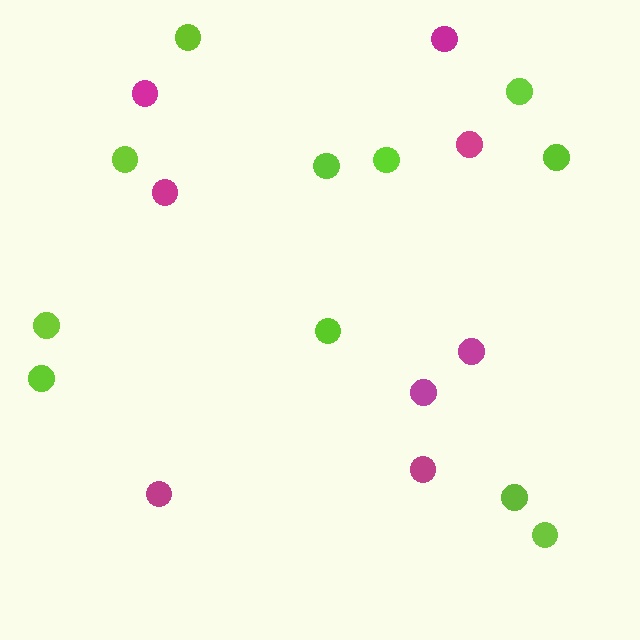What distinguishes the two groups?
There are 2 groups: one group of magenta circles (8) and one group of lime circles (11).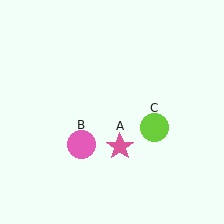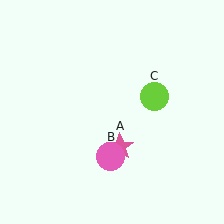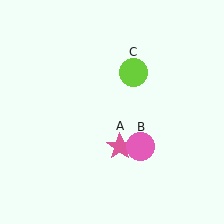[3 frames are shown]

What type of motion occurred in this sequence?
The pink circle (object B), lime circle (object C) rotated counterclockwise around the center of the scene.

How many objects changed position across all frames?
2 objects changed position: pink circle (object B), lime circle (object C).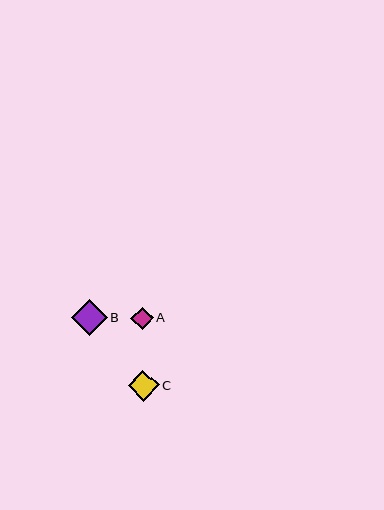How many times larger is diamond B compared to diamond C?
Diamond B is approximately 1.2 times the size of diamond C.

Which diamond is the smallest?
Diamond A is the smallest with a size of approximately 22 pixels.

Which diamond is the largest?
Diamond B is the largest with a size of approximately 36 pixels.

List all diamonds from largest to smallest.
From largest to smallest: B, C, A.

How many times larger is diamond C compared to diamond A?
Diamond C is approximately 1.4 times the size of diamond A.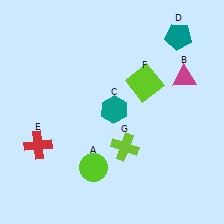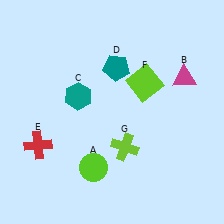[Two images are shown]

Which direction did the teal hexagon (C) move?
The teal hexagon (C) moved left.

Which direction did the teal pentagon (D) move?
The teal pentagon (D) moved left.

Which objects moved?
The objects that moved are: the teal hexagon (C), the teal pentagon (D).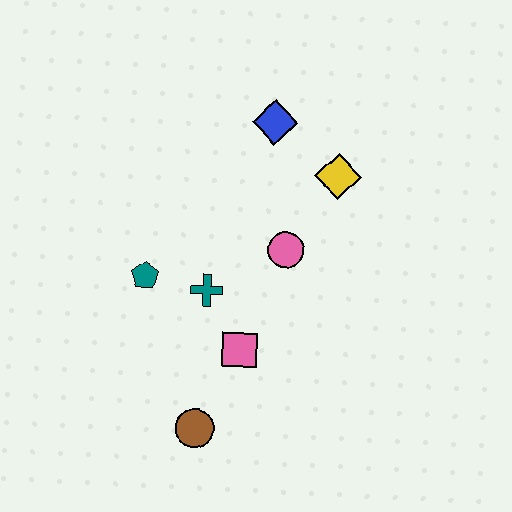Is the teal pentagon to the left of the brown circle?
Yes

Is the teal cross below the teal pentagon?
Yes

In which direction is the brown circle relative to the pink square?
The brown circle is below the pink square.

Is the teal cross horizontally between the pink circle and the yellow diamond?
No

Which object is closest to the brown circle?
The pink square is closest to the brown circle.